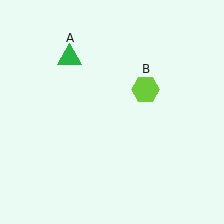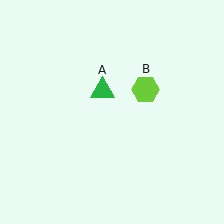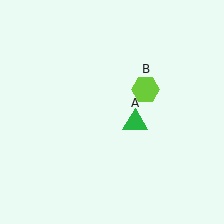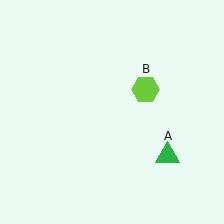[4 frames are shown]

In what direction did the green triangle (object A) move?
The green triangle (object A) moved down and to the right.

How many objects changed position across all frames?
1 object changed position: green triangle (object A).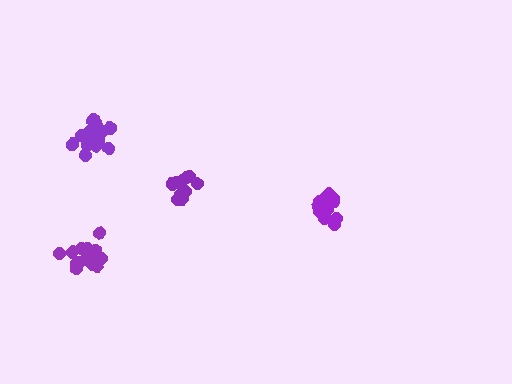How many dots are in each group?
Group 1: 17 dots, Group 2: 12 dots, Group 3: 15 dots, Group 4: 15 dots (59 total).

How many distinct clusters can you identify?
There are 4 distinct clusters.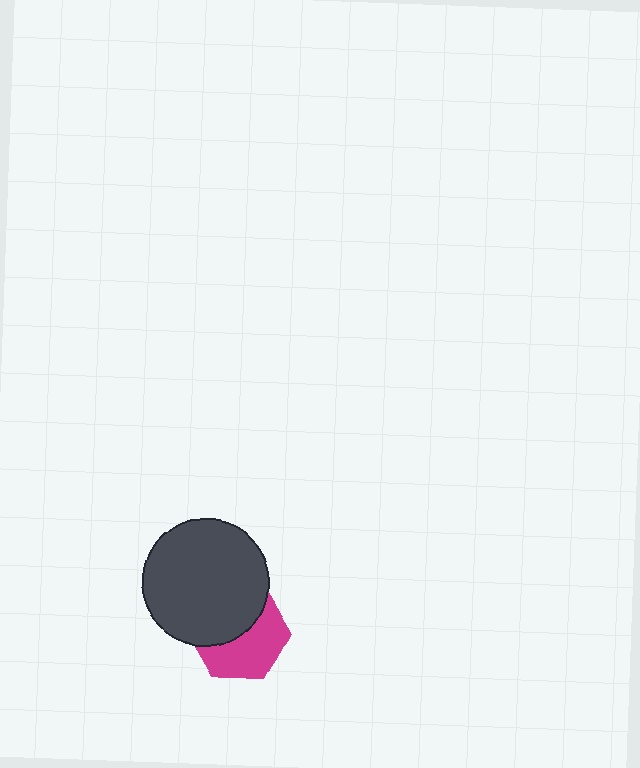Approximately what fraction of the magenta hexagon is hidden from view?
Roughly 47% of the magenta hexagon is hidden behind the dark gray circle.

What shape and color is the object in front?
The object in front is a dark gray circle.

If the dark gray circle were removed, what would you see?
You would see the complete magenta hexagon.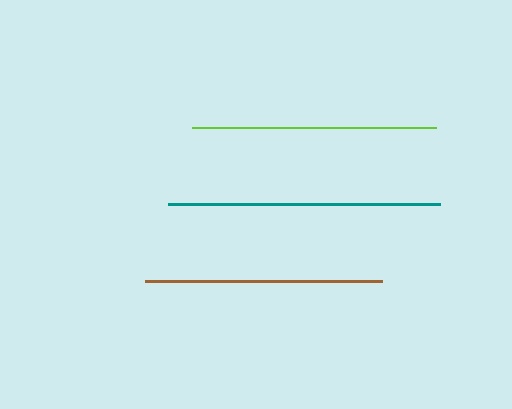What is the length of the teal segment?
The teal segment is approximately 273 pixels long.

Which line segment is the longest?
The teal line is the longest at approximately 273 pixels.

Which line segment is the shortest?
The brown line is the shortest at approximately 237 pixels.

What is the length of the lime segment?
The lime segment is approximately 244 pixels long.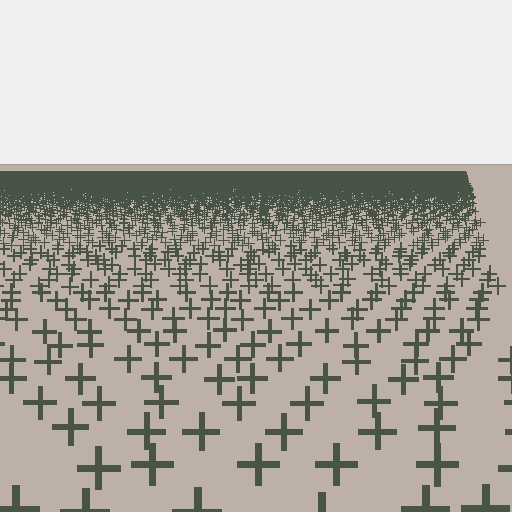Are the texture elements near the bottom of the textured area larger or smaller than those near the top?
Larger. Near the bottom, elements are closer to the viewer and appear at a bigger on-screen size.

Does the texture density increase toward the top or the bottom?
Density increases toward the top.